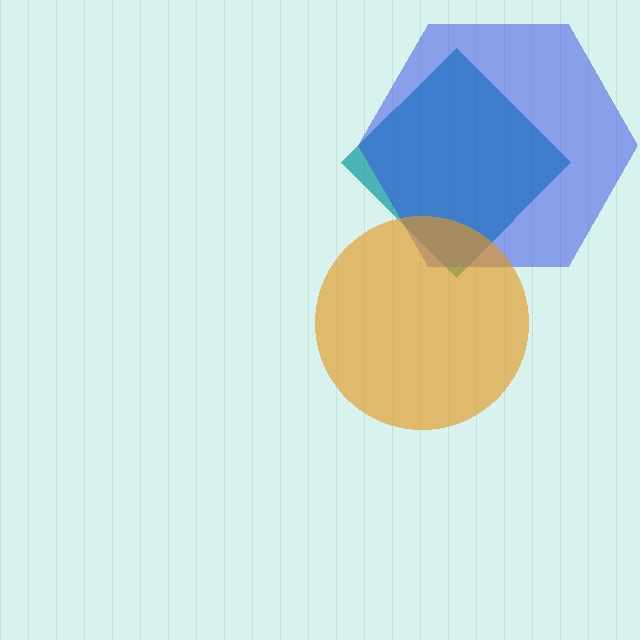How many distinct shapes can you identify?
There are 3 distinct shapes: a teal diamond, a blue hexagon, an orange circle.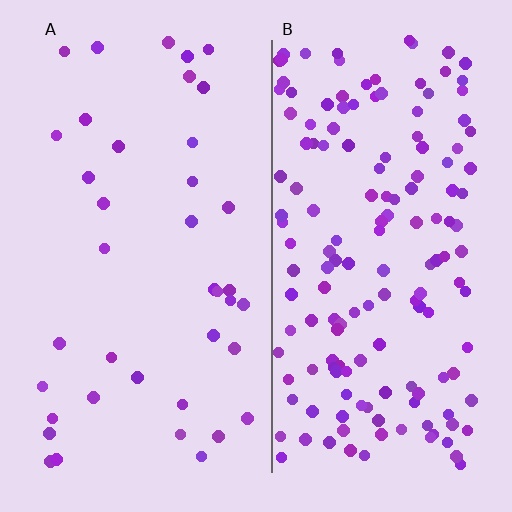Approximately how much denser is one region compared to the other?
Approximately 4.1× — region B over region A.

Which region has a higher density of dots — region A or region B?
B (the right).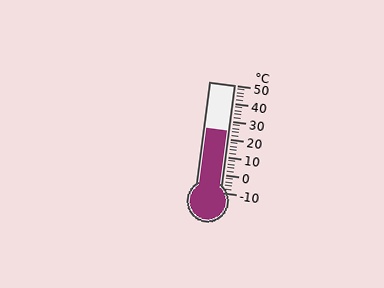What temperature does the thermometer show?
The thermometer shows approximately 24°C.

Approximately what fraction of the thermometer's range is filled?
The thermometer is filled to approximately 55% of its range.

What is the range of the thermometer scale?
The thermometer scale ranges from -10°C to 50°C.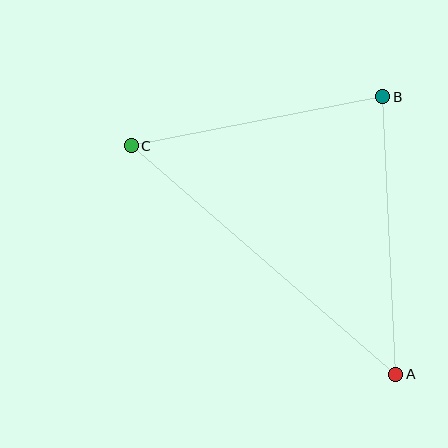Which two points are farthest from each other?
Points A and C are farthest from each other.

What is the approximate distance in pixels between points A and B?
The distance between A and B is approximately 278 pixels.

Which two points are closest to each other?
Points B and C are closest to each other.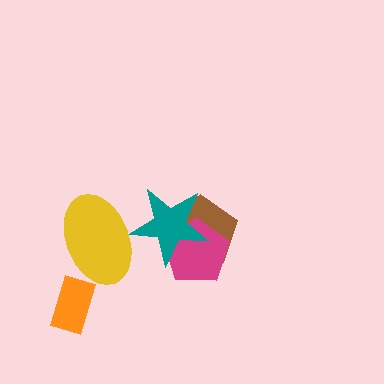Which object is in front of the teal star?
The yellow ellipse is in front of the teal star.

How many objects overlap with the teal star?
3 objects overlap with the teal star.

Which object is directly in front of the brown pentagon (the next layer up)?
The magenta pentagon is directly in front of the brown pentagon.